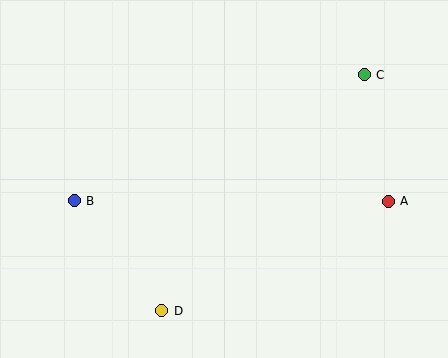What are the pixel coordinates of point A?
Point A is at (388, 201).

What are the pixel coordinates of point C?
Point C is at (364, 75).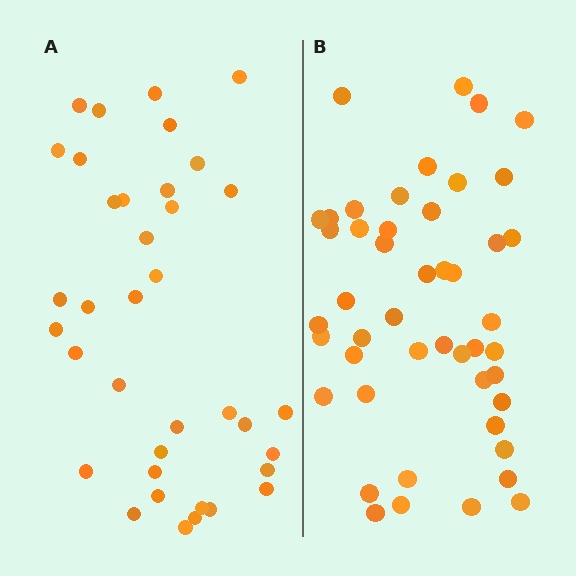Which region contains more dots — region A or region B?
Region B (the right region) has more dots.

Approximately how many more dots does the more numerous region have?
Region B has roughly 10 or so more dots than region A.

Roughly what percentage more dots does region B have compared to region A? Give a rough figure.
About 25% more.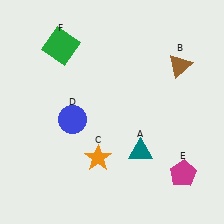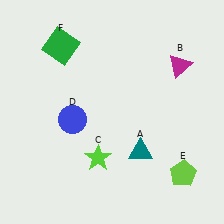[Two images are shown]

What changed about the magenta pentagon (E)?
In Image 1, E is magenta. In Image 2, it changed to lime.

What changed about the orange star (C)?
In Image 1, C is orange. In Image 2, it changed to lime.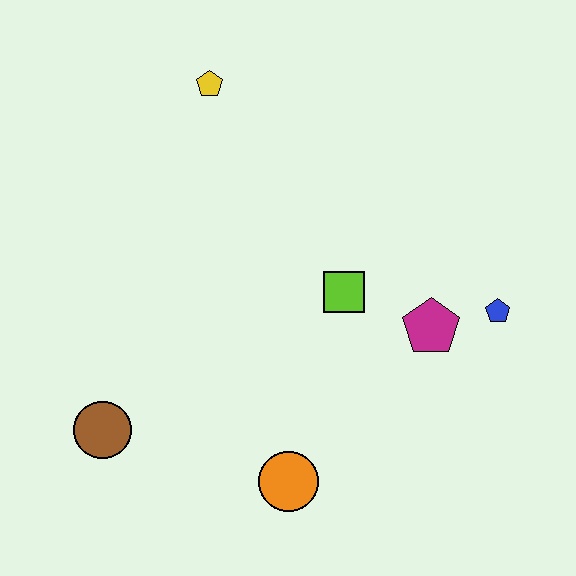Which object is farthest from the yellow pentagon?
The orange circle is farthest from the yellow pentagon.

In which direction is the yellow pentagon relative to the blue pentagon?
The yellow pentagon is to the left of the blue pentagon.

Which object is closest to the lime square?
The magenta pentagon is closest to the lime square.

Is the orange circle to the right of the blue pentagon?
No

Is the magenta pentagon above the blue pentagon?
No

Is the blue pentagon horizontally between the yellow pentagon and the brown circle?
No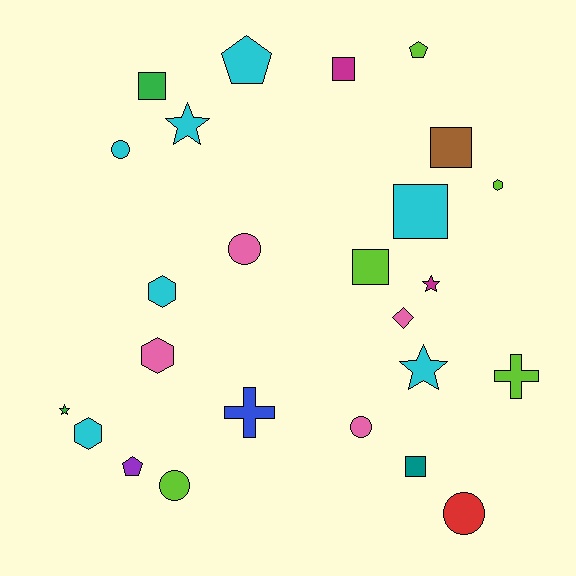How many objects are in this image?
There are 25 objects.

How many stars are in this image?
There are 4 stars.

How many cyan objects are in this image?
There are 7 cyan objects.